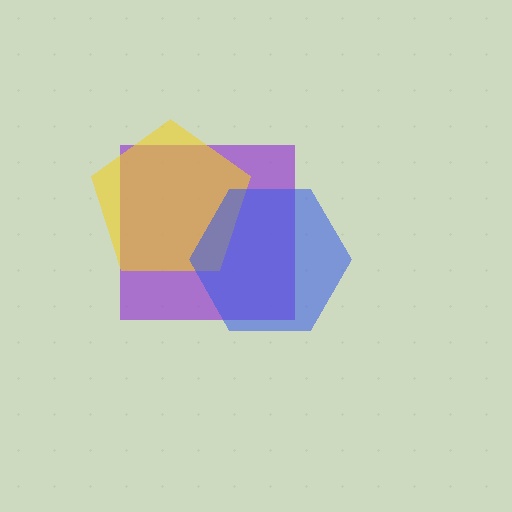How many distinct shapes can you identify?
There are 3 distinct shapes: a purple square, a yellow pentagon, a blue hexagon.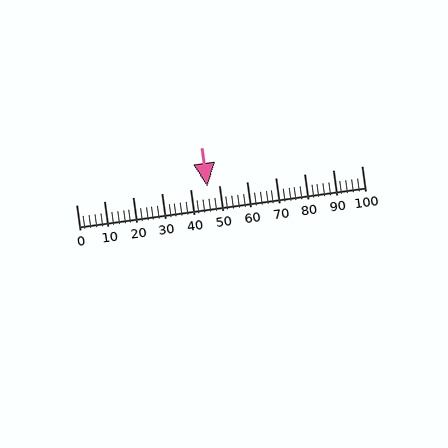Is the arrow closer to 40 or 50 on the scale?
The arrow is closer to 50.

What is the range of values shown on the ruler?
The ruler shows values from 0 to 100.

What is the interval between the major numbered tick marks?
The major tick marks are spaced 10 units apart.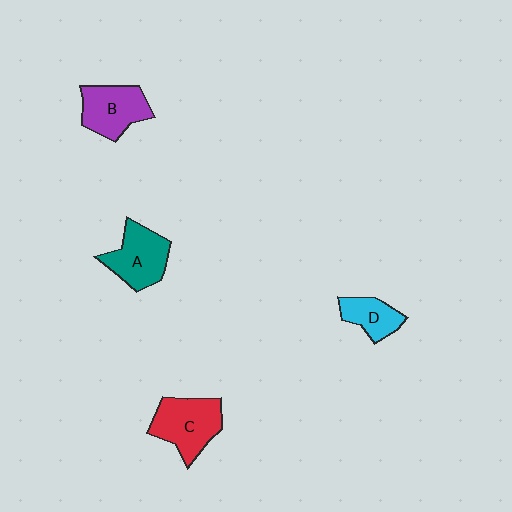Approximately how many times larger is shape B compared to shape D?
Approximately 1.5 times.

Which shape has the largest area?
Shape C (red).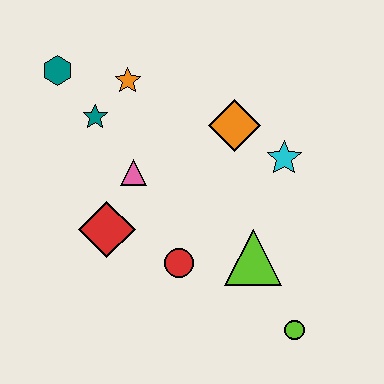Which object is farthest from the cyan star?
The teal hexagon is farthest from the cyan star.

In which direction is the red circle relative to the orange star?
The red circle is below the orange star.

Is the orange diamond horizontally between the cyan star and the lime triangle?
No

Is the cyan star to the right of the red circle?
Yes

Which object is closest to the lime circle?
The lime triangle is closest to the lime circle.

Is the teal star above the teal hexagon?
No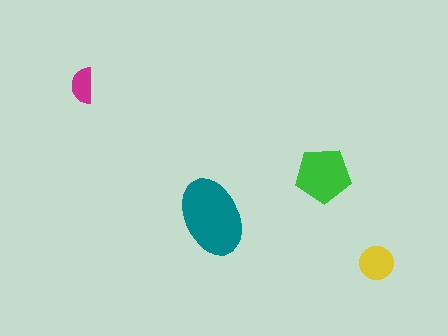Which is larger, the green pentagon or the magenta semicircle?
The green pentagon.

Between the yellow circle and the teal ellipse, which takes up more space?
The teal ellipse.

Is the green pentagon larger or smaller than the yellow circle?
Larger.